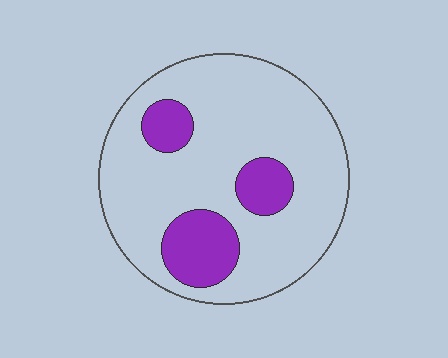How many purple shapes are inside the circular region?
3.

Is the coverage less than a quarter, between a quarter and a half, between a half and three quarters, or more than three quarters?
Less than a quarter.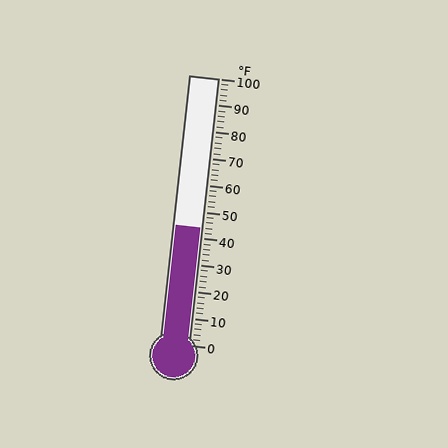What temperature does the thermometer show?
The thermometer shows approximately 44°F.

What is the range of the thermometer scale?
The thermometer scale ranges from 0°F to 100°F.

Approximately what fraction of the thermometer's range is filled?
The thermometer is filled to approximately 45% of its range.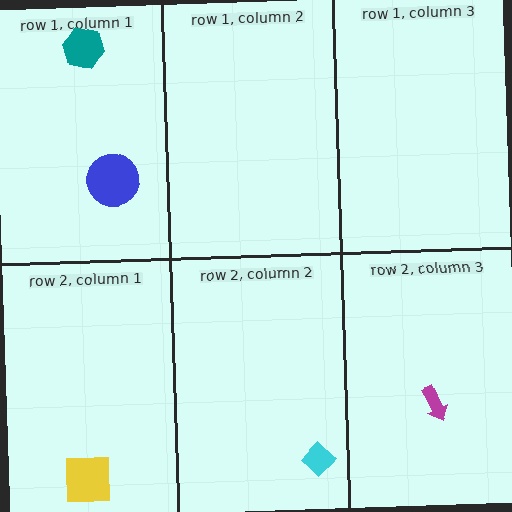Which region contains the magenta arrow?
The row 2, column 3 region.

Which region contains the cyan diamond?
The row 2, column 2 region.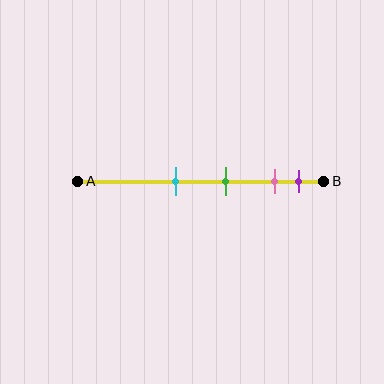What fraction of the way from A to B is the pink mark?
The pink mark is approximately 80% (0.8) of the way from A to B.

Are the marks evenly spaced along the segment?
No, the marks are not evenly spaced.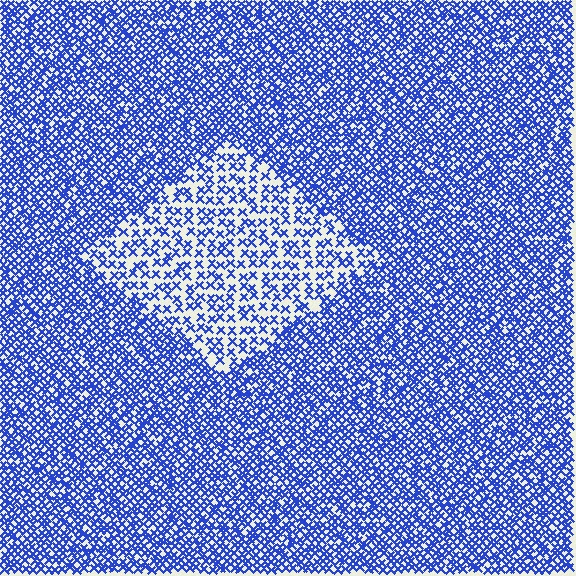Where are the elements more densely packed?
The elements are more densely packed outside the diamond boundary.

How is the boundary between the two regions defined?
The boundary is defined by a change in element density (approximately 2.1x ratio). All elements are the same color, size, and shape.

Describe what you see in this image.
The image contains small blue elements arranged at two different densities. A diamond-shaped region is visible where the elements are less densely packed than the surrounding area.